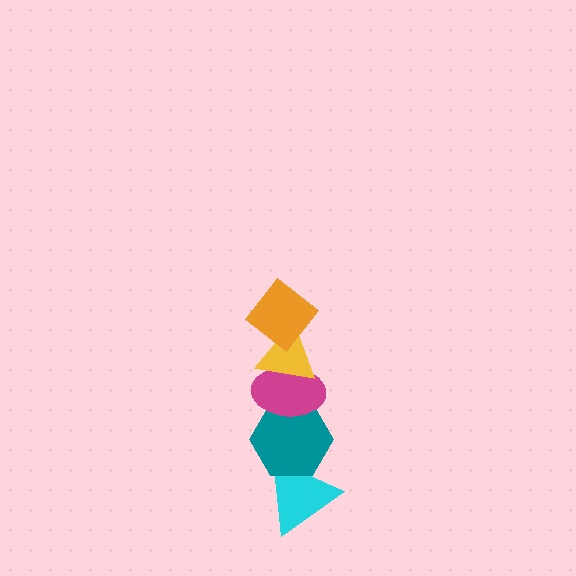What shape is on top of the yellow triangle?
The orange diamond is on top of the yellow triangle.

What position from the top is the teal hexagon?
The teal hexagon is 4th from the top.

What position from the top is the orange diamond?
The orange diamond is 1st from the top.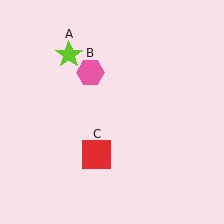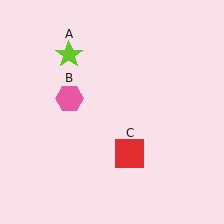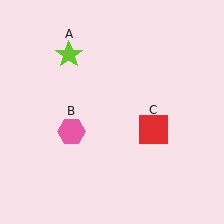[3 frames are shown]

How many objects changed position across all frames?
2 objects changed position: pink hexagon (object B), red square (object C).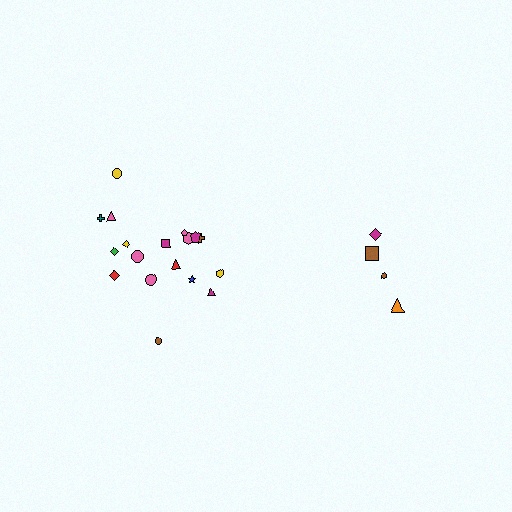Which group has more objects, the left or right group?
The left group.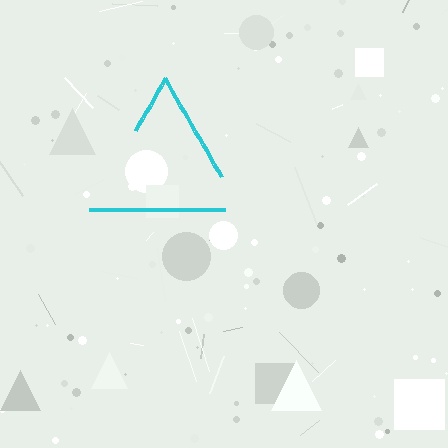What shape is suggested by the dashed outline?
The dashed outline suggests a triangle.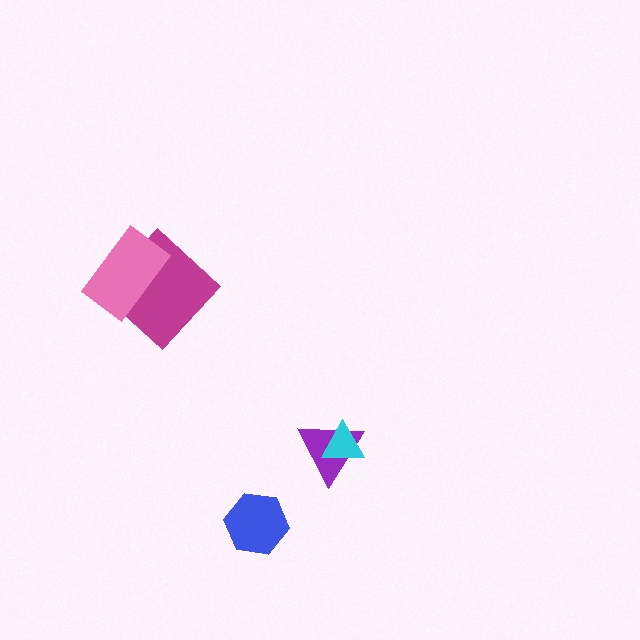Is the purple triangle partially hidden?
Yes, it is partially covered by another shape.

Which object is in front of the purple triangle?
The cyan triangle is in front of the purple triangle.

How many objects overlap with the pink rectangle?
1 object overlaps with the pink rectangle.